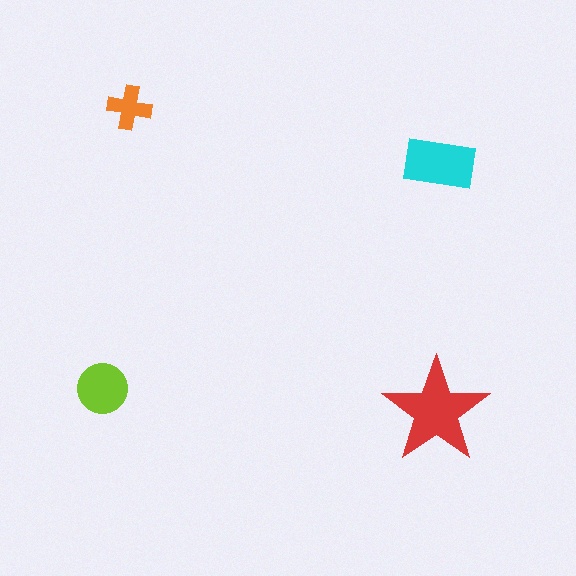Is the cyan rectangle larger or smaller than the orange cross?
Larger.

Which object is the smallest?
The orange cross.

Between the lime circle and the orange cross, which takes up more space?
The lime circle.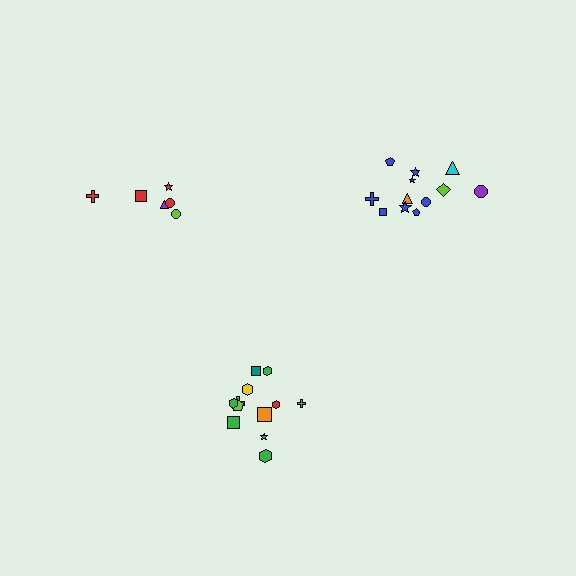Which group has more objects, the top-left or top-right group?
The top-right group.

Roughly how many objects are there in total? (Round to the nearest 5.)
Roughly 30 objects in total.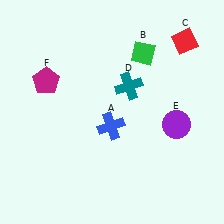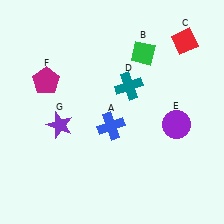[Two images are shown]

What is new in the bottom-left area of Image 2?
A purple star (G) was added in the bottom-left area of Image 2.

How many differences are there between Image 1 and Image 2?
There is 1 difference between the two images.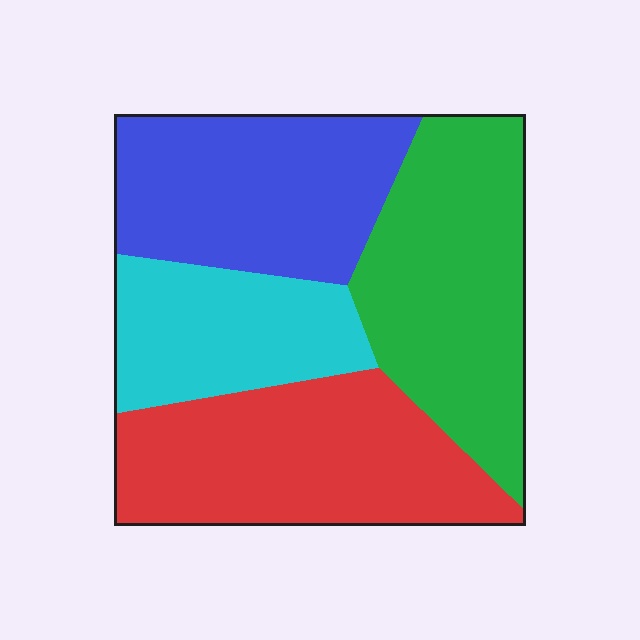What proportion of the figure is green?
Green covers 28% of the figure.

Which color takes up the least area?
Cyan, at roughly 20%.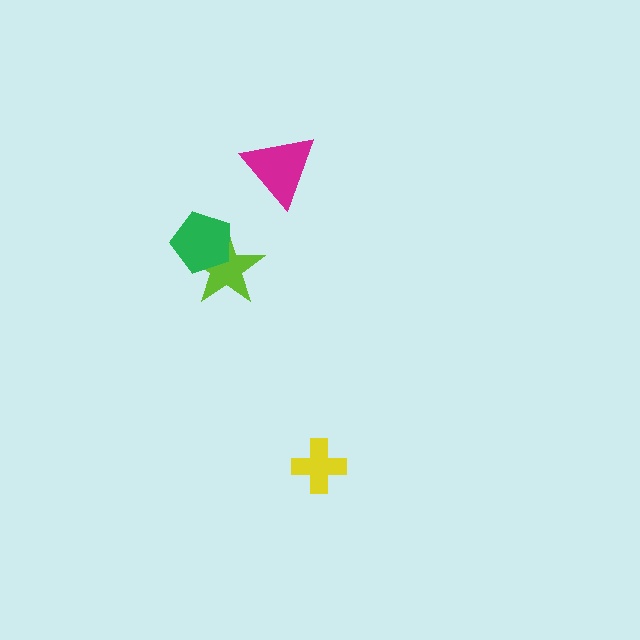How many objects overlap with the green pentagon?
1 object overlaps with the green pentagon.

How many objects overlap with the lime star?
1 object overlaps with the lime star.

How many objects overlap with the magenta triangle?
0 objects overlap with the magenta triangle.